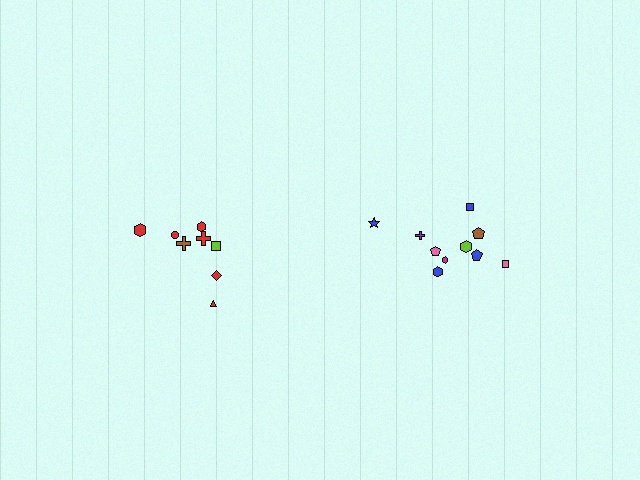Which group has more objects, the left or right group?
The right group.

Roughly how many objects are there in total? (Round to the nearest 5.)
Roughly 20 objects in total.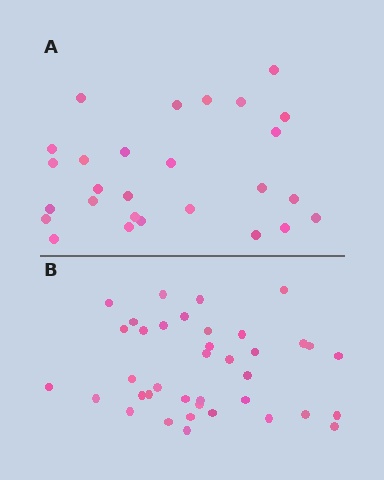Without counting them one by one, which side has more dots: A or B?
Region B (the bottom region) has more dots.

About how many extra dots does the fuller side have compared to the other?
Region B has roughly 12 or so more dots than region A.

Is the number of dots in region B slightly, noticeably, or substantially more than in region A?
Region B has noticeably more, but not dramatically so. The ratio is roughly 1.4 to 1.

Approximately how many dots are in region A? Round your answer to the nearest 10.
About 30 dots. (The exact count is 27, which rounds to 30.)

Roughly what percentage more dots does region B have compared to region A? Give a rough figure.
About 40% more.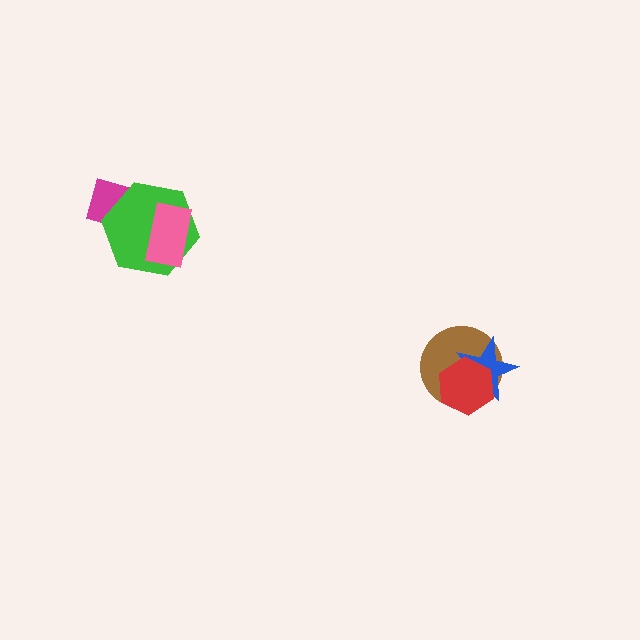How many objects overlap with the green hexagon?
2 objects overlap with the green hexagon.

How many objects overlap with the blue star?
2 objects overlap with the blue star.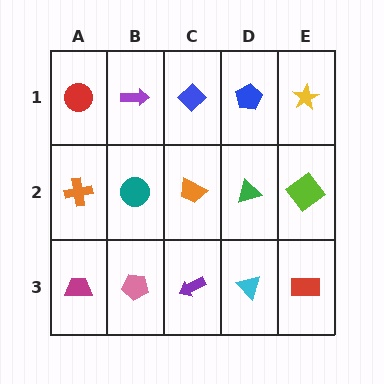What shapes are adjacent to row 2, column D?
A blue pentagon (row 1, column D), a cyan triangle (row 3, column D), an orange trapezoid (row 2, column C), a lime diamond (row 2, column E).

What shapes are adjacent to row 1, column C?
An orange trapezoid (row 2, column C), a purple arrow (row 1, column B), a blue pentagon (row 1, column D).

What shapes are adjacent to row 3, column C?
An orange trapezoid (row 2, column C), a pink pentagon (row 3, column B), a cyan triangle (row 3, column D).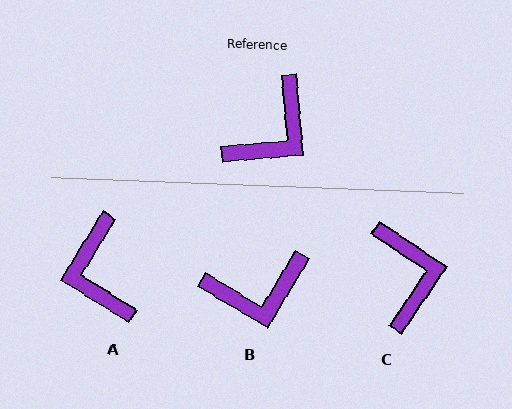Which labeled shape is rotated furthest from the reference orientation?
A, about 127 degrees away.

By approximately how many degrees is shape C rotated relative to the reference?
Approximately 51 degrees counter-clockwise.